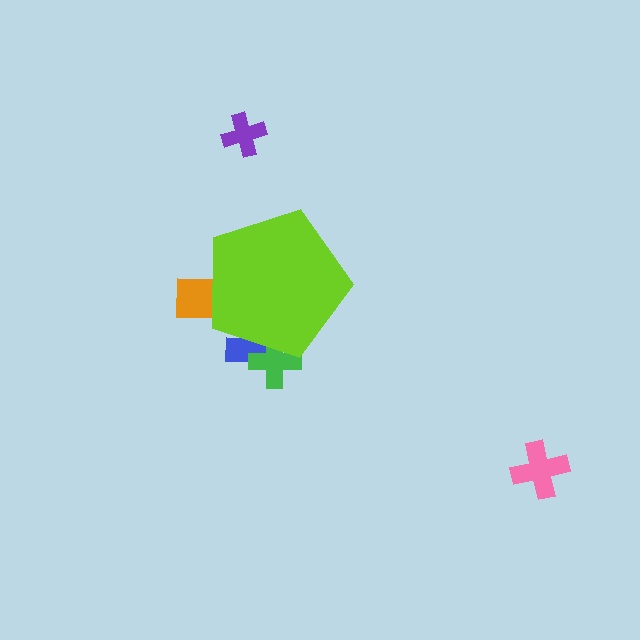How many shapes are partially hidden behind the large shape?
3 shapes are partially hidden.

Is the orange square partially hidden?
Yes, the orange square is partially hidden behind the lime pentagon.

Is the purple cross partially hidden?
No, the purple cross is fully visible.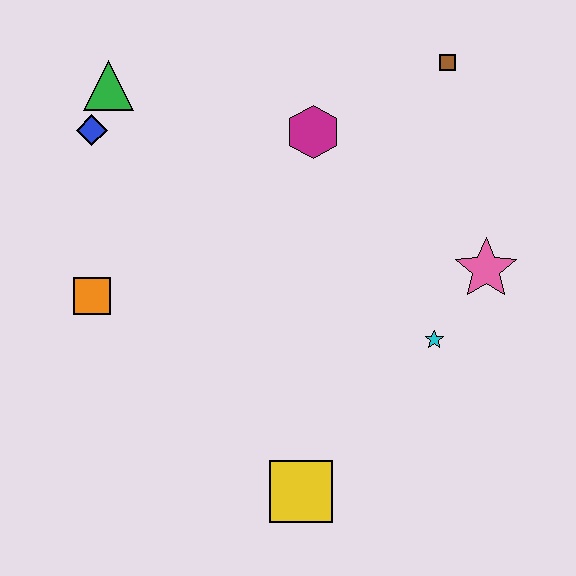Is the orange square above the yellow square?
Yes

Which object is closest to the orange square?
The blue diamond is closest to the orange square.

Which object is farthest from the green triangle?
The yellow square is farthest from the green triangle.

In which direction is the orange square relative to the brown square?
The orange square is to the left of the brown square.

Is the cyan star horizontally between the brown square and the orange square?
Yes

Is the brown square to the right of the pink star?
No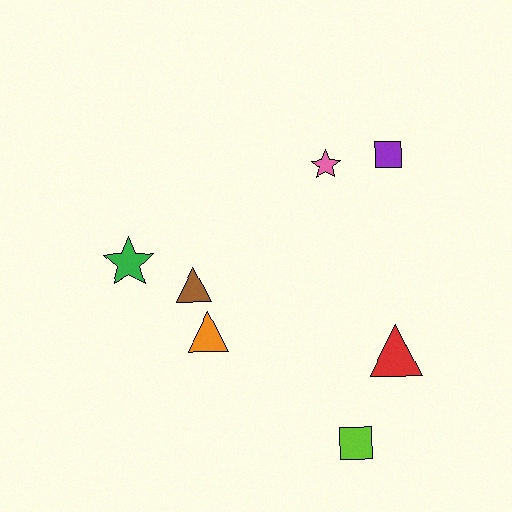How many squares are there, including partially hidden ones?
There are 2 squares.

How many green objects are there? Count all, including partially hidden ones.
There is 1 green object.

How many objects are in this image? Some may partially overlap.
There are 7 objects.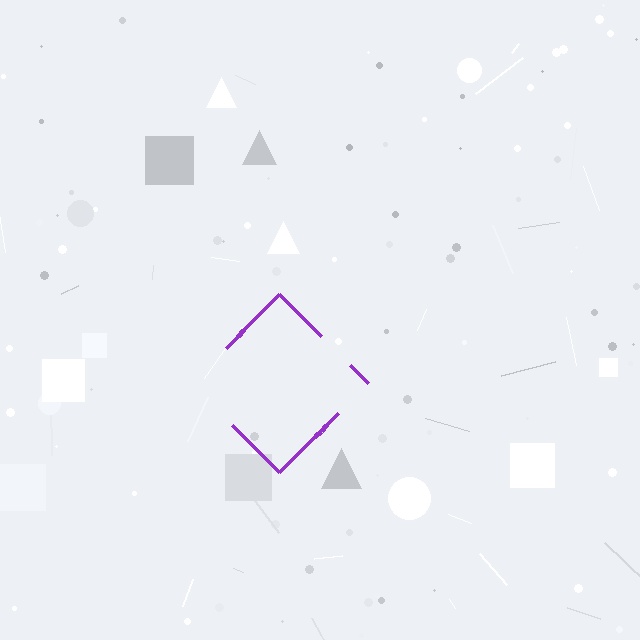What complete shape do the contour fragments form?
The contour fragments form a diamond.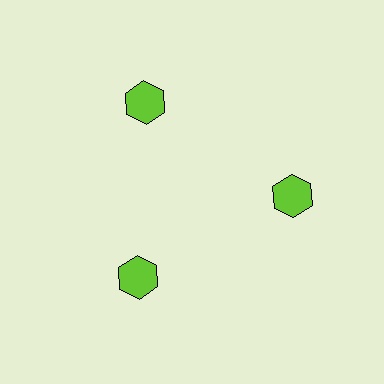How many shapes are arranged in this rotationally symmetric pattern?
There are 3 shapes, arranged in 3 groups of 1.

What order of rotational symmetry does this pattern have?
This pattern has 3-fold rotational symmetry.